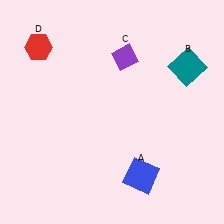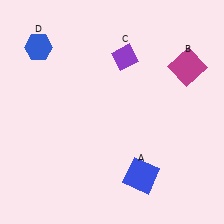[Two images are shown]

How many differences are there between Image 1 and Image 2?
There are 2 differences between the two images.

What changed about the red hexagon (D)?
In Image 1, D is red. In Image 2, it changed to blue.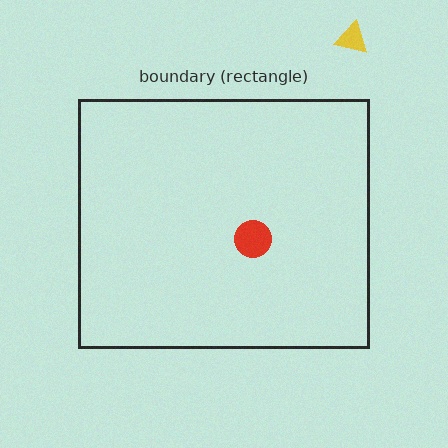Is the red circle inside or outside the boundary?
Inside.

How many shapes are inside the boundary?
1 inside, 1 outside.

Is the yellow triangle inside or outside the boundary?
Outside.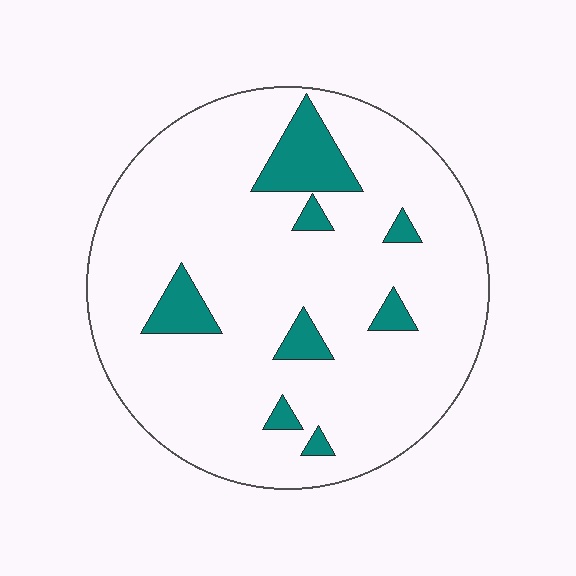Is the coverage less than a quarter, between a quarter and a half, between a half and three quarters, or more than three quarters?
Less than a quarter.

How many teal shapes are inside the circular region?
8.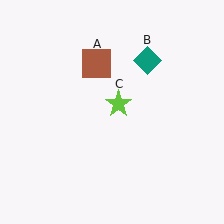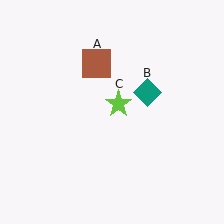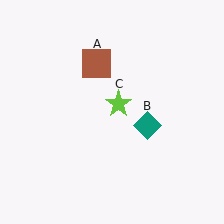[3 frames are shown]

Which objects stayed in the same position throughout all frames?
Brown square (object A) and lime star (object C) remained stationary.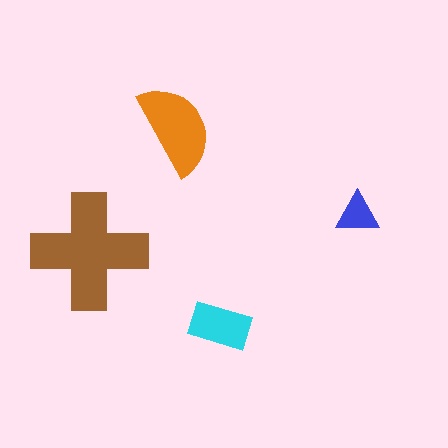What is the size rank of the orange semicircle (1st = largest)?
2nd.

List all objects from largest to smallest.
The brown cross, the orange semicircle, the cyan rectangle, the blue triangle.